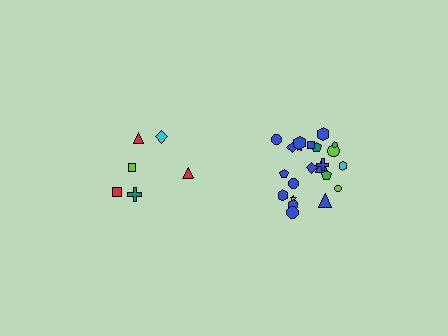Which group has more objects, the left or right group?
The right group.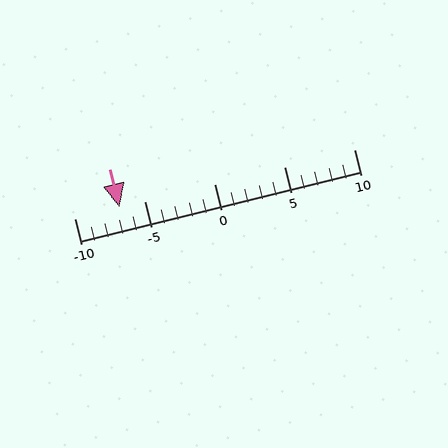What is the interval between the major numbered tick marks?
The major tick marks are spaced 5 units apart.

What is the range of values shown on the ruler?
The ruler shows values from -10 to 10.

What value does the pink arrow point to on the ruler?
The pink arrow points to approximately -7.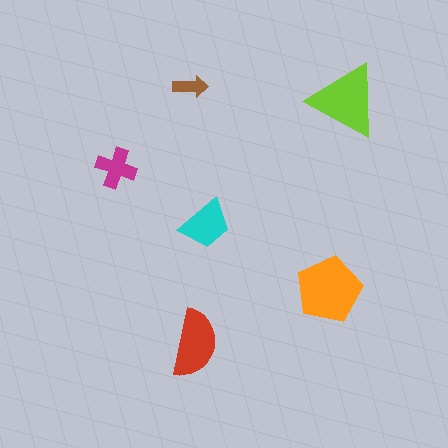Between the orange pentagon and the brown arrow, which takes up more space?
The orange pentagon.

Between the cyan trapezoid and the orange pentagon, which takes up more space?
The orange pentagon.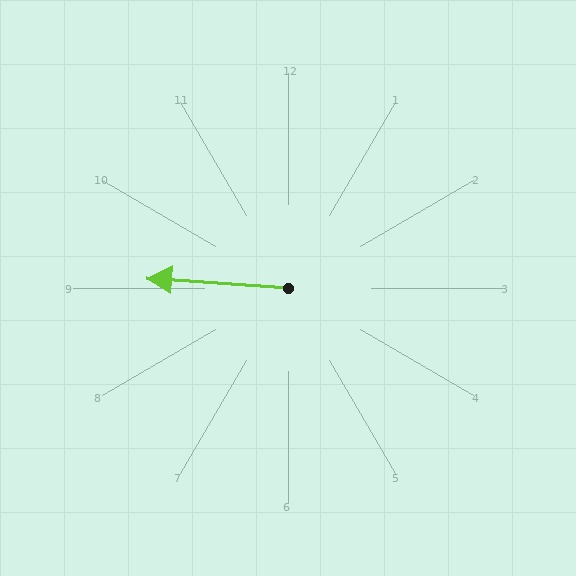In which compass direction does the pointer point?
West.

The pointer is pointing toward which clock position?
Roughly 9 o'clock.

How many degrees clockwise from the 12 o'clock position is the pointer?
Approximately 274 degrees.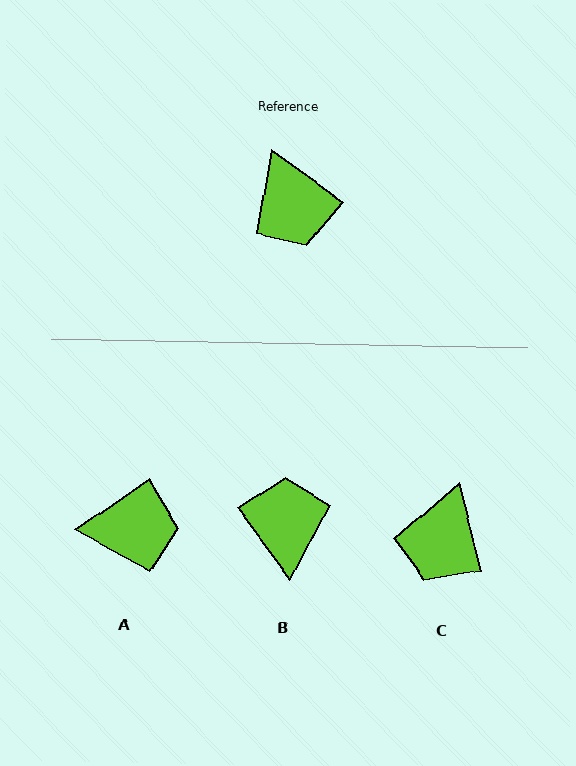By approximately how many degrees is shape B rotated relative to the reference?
Approximately 162 degrees counter-clockwise.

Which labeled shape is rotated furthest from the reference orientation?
B, about 162 degrees away.